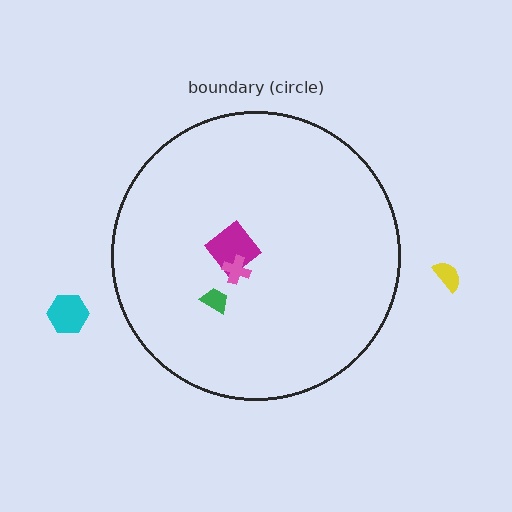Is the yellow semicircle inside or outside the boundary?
Outside.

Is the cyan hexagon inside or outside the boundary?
Outside.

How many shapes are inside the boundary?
3 inside, 2 outside.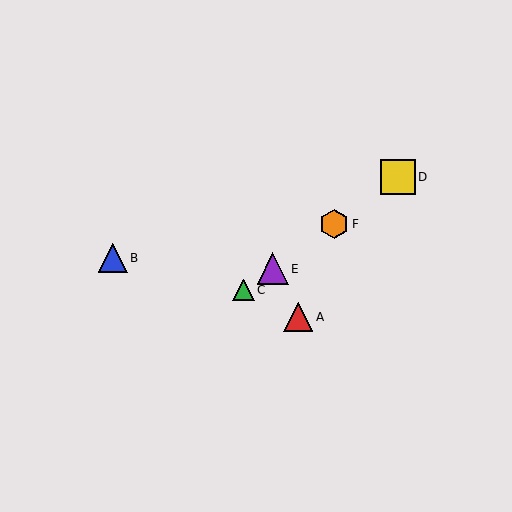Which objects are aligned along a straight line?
Objects C, D, E, F are aligned along a straight line.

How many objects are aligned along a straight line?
4 objects (C, D, E, F) are aligned along a straight line.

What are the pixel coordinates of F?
Object F is at (334, 224).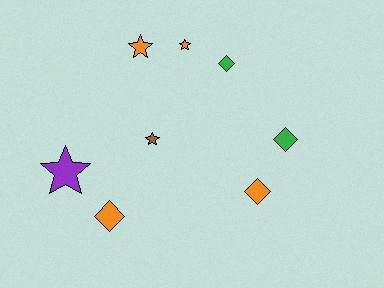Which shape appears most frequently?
Star, with 4 objects.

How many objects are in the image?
There are 8 objects.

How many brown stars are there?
There is 1 brown star.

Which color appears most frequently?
Orange, with 4 objects.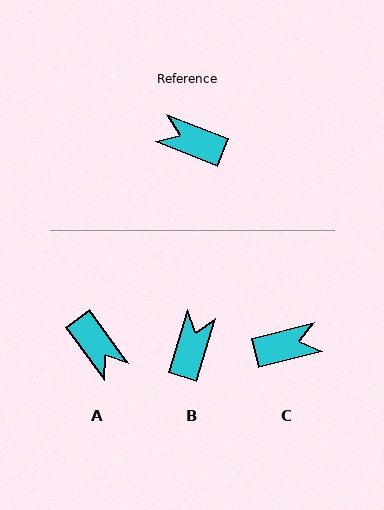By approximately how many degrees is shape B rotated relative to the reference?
Approximately 85 degrees clockwise.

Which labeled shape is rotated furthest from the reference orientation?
A, about 148 degrees away.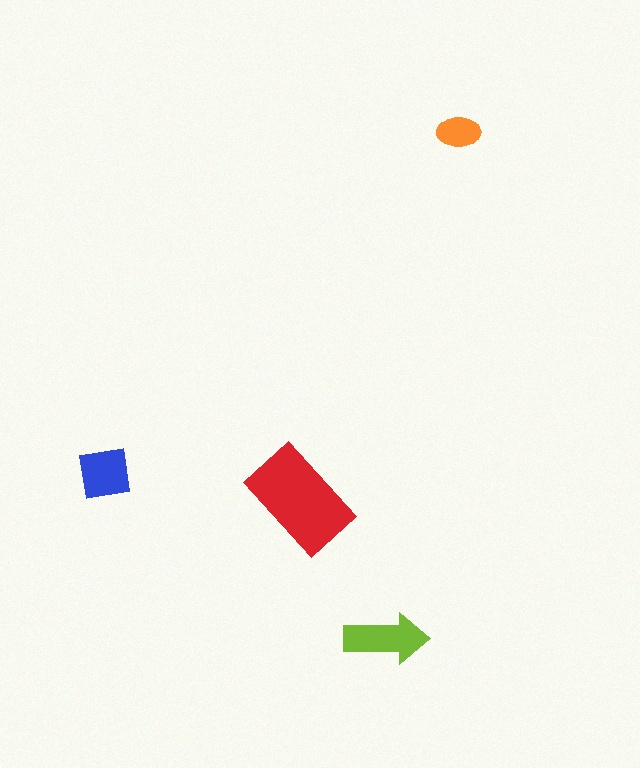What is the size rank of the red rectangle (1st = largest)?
1st.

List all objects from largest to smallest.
The red rectangle, the lime arrow, the blue square, the orange ellipse.